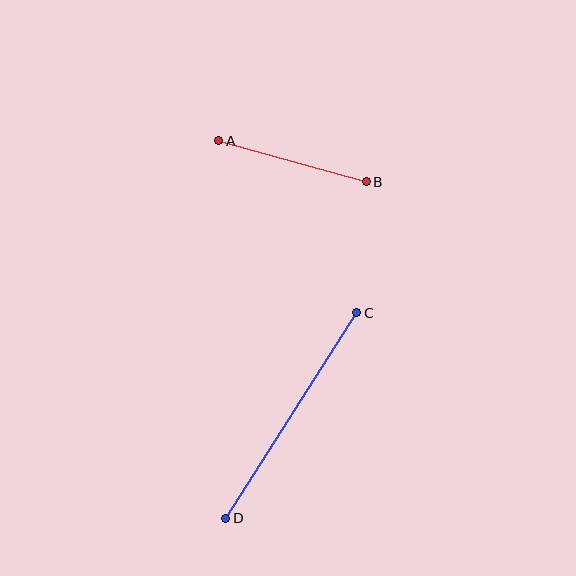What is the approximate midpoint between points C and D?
The midpoint is at approximately (291, 416) pixels.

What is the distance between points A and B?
The distance is approximately 153 pixels.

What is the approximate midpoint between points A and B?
The midpoint is at approximately (293, 161) pixels.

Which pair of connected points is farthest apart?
Points C and D are farthest apart.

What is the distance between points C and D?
The distance is approximately 243 pixels.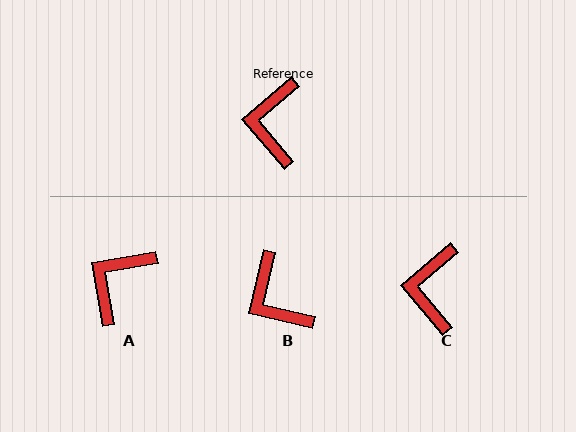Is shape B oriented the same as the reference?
No, it is off by about 37 degrees.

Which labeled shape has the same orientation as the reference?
C.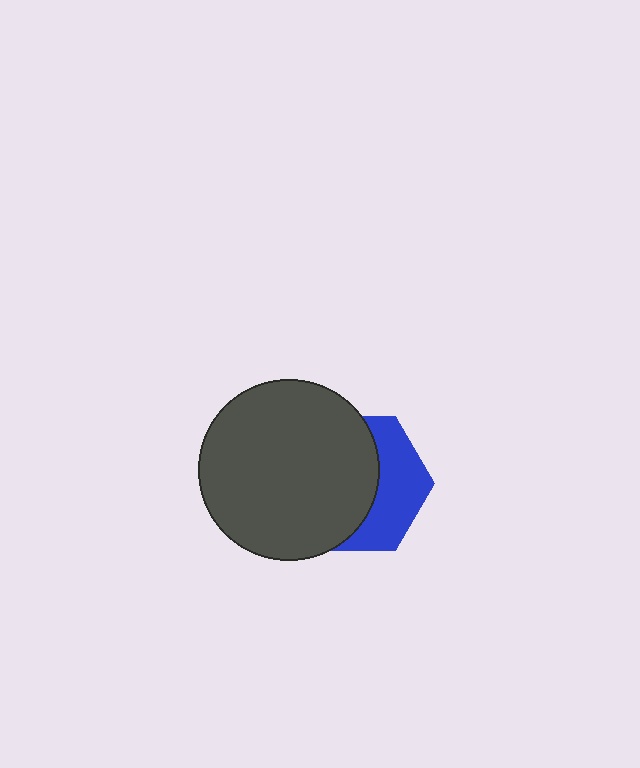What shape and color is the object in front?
The object in front is a dark gray circle.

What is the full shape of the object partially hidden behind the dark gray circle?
The partially hidden object is a blue hexagon.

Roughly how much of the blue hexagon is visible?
A small part of it is visible (roughly 40%).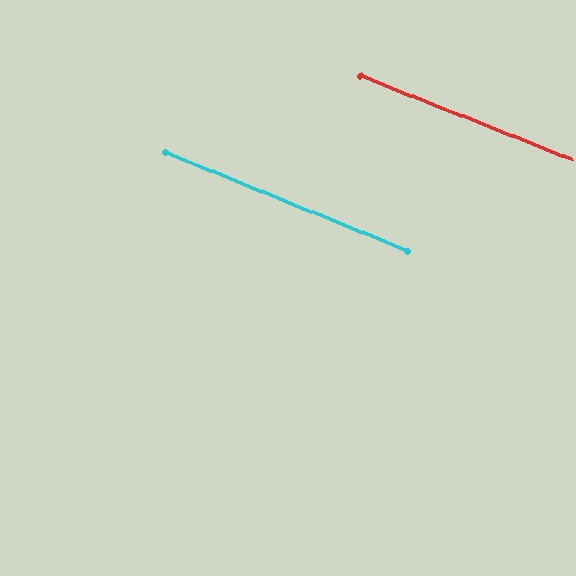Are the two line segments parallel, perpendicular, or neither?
Parallel — their directions differ by only 0.3°.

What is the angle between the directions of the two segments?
Approximately 0 degrees.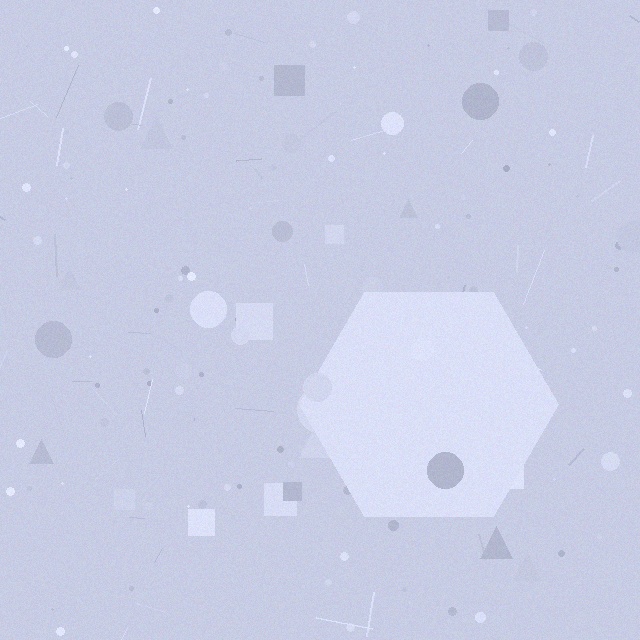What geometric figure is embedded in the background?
A hexagon is embedded in the background.